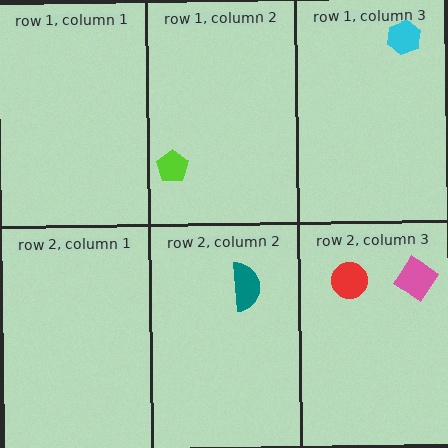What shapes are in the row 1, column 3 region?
The cyan hexagon.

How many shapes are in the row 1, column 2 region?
1.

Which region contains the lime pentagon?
The row 1, column 2 region.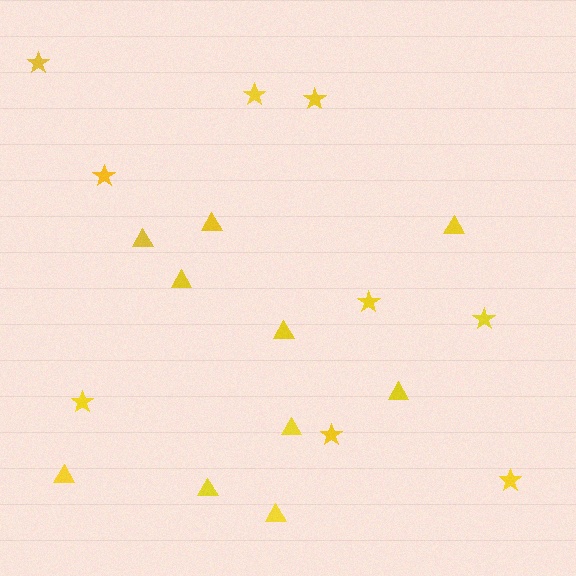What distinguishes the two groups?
There are 2 groups: one group of triangles (10) and one group of stars (9).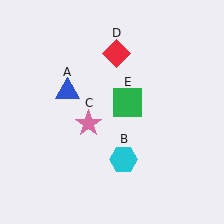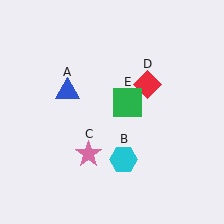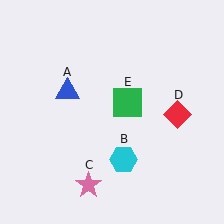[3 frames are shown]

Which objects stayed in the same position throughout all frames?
Blue triangle (object A) and cyan hexagon (object B) and green square (object E) remained stationary.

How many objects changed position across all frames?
2 objects changed position: pink star (object C), red diamond (object D).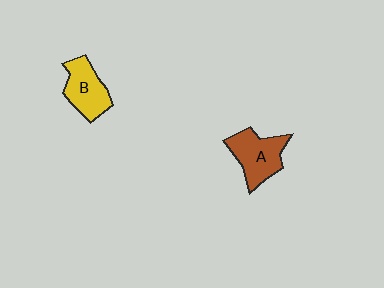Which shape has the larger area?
Shape A (brown).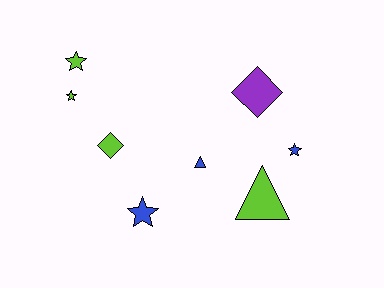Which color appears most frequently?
Lime, with 4 objects.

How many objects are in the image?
There are 8 objects.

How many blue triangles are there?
There is 1 blue triangle.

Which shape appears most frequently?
Star, with 4 objects.